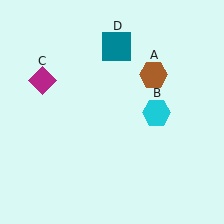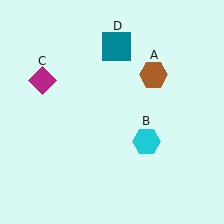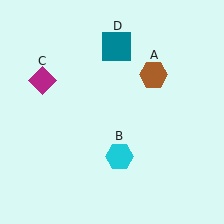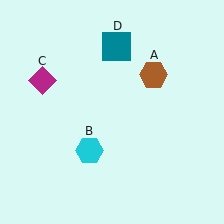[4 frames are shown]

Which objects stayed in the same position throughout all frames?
Brown hexagon (object A) and magenta diamond (object C) and teal square (object D) remained stationary.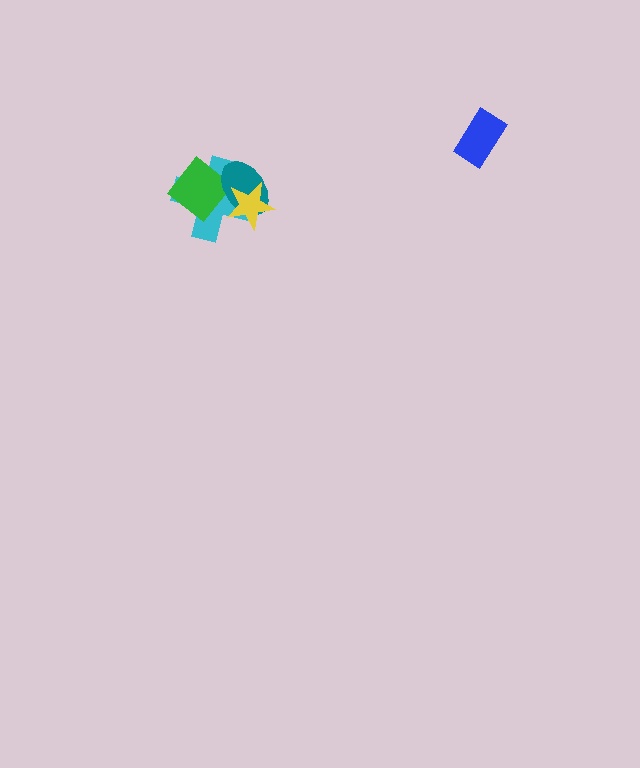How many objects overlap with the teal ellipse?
3 objects overlap with the teal ellipse.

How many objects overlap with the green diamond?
2 objects overlap with the green diamond.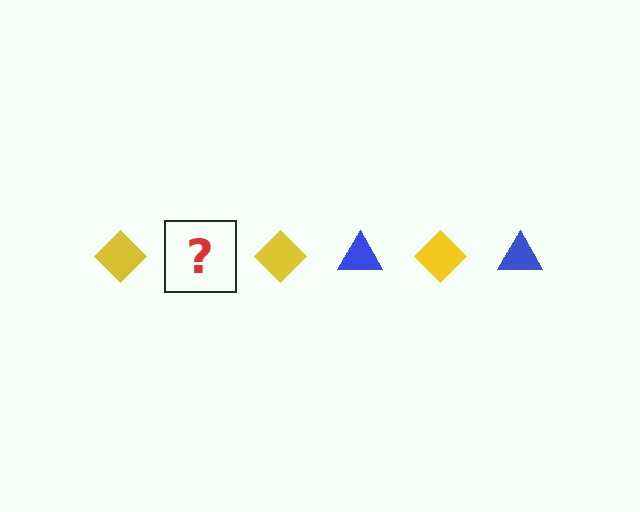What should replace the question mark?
The question mark should be replaced with a blue triangle.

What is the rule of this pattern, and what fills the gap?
The rule is that the pattern alternates between yellow diamond and blue triangle. The gap should be filled with a blue triangle.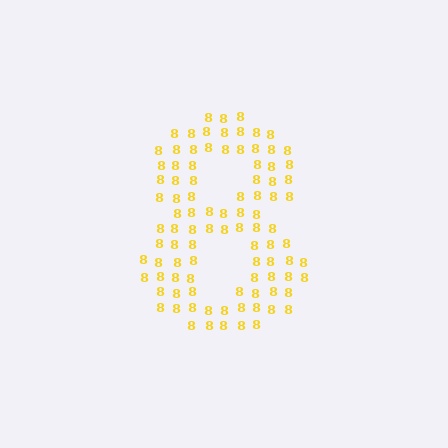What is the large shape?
The large shape is the digit 8.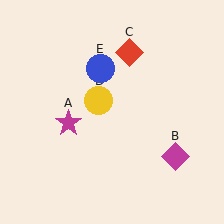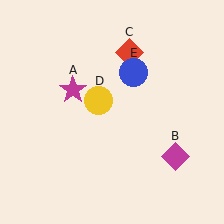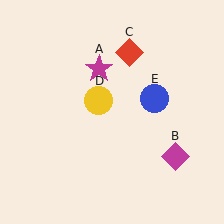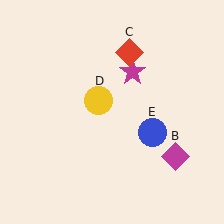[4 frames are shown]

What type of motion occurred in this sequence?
The magenta star (object A), blue circle (object E) rotated clockwise around the center of the scene.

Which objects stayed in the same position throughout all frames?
Magenta diamond (object B) and red diamond (object C) and yellow circle (object D) remained stationary.